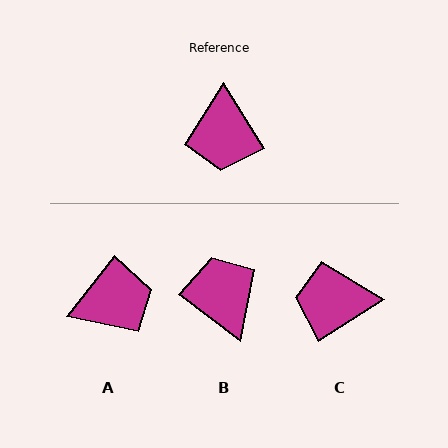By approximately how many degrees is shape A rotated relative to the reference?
Approximately 110 degrees counter-clockwise.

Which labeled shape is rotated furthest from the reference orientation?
B, about 159 degrees away.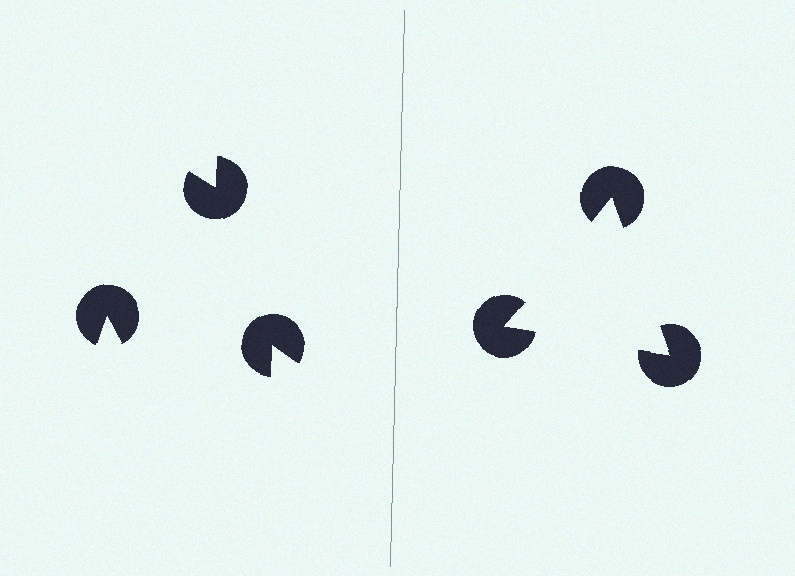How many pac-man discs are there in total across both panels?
6 — 3 on each side.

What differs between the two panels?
The pac-man discs are positioned identically on both sides; only the wedge orientations differ. On the right they align to a triangle; on the left they are misaligned.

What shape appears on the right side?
An illusory triangle.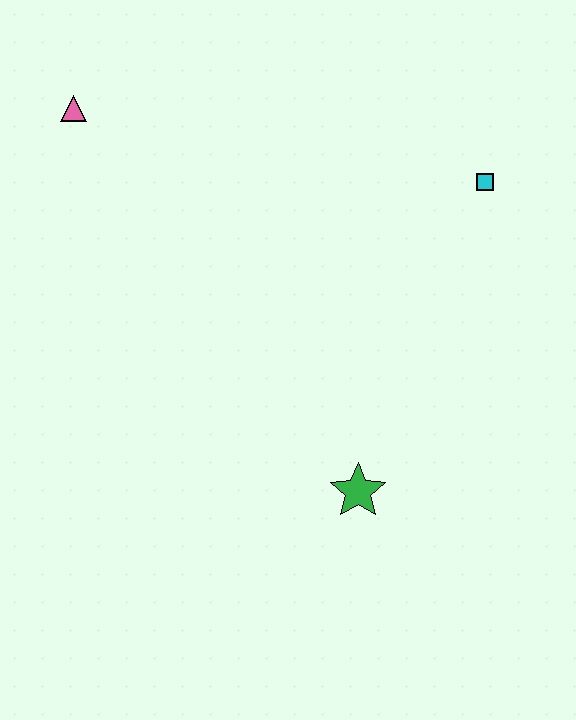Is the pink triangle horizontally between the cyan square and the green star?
No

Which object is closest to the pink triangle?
The cyan square is closest to the pink triangle.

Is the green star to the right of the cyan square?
No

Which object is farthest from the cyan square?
The pink triangle is farthest from the cyan square.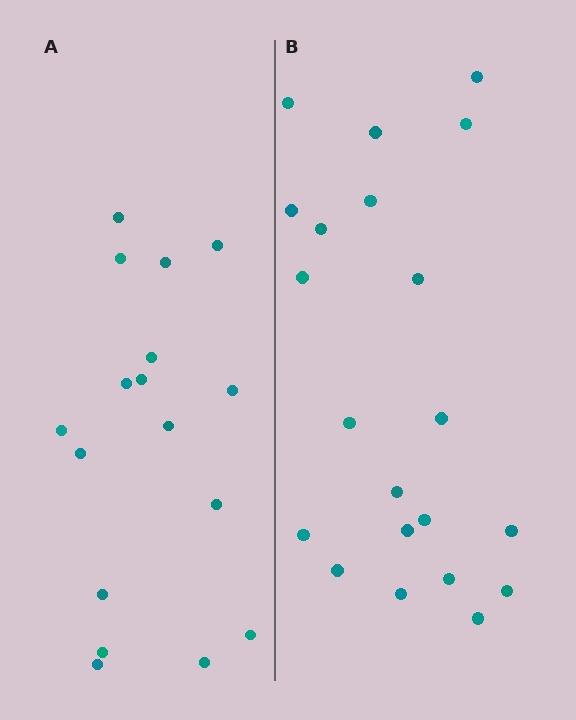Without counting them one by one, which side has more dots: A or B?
Region B (the right region) has more dots.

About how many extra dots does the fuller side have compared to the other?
Region B has about 4 more dots than region A.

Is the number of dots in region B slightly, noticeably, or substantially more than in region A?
Region B has only slightly more — the two regions are fairly close. The ratio is roughly 1.2 to 1.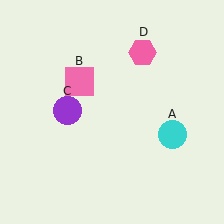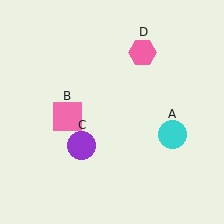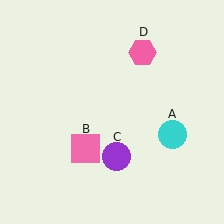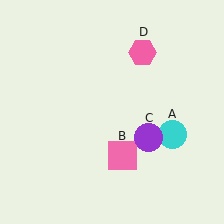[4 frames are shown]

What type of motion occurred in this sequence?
The pink square (object B), purple circle (object C) rotated counterclockwise around the center of the scene.